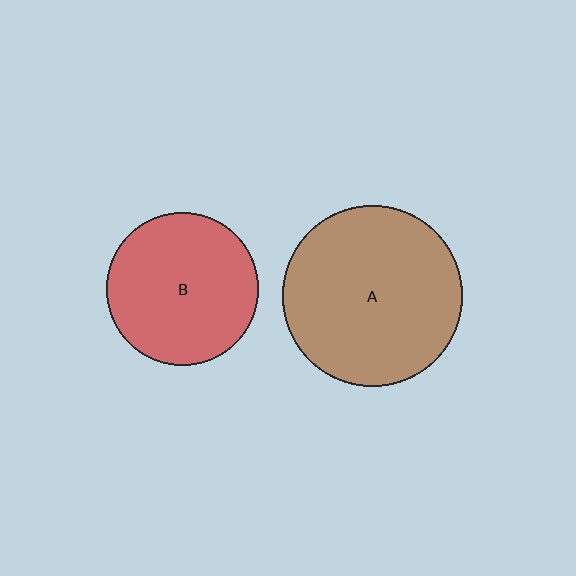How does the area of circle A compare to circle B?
Approximately 1.4 times.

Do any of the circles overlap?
No, none of the circles overlap.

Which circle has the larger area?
Circle A (brown).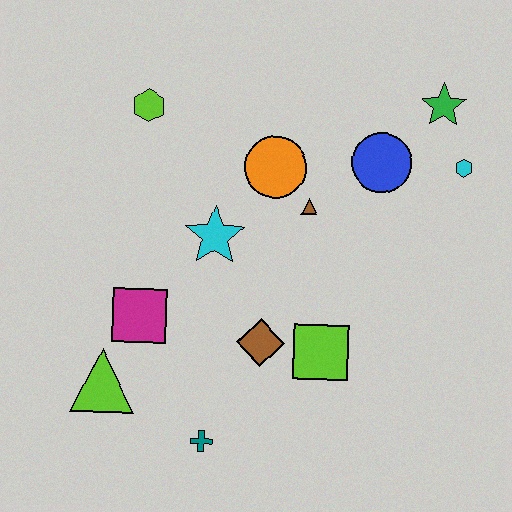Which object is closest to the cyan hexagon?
The green star is closest to the cyan hexagon.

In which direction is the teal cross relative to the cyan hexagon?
The teal cross is below the cyan hexagon.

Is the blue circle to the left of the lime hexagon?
No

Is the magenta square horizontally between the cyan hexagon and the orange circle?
No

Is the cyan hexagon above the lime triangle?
Yes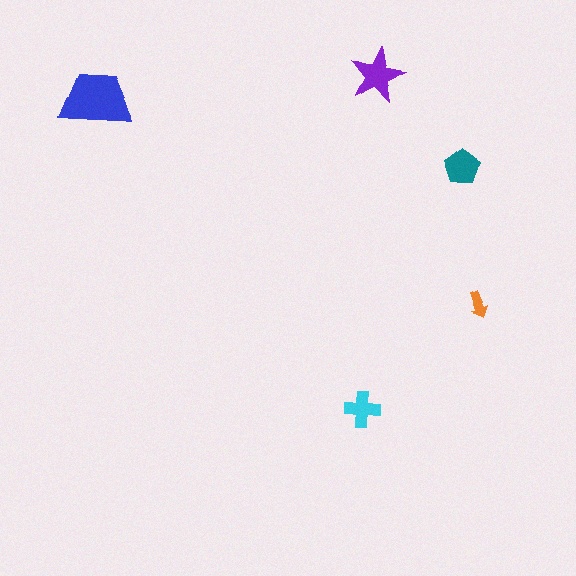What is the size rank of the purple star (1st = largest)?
2nd.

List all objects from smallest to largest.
The orange arrow, the cyan cross, the teal pentagon, the purple star, the blue trapezoid.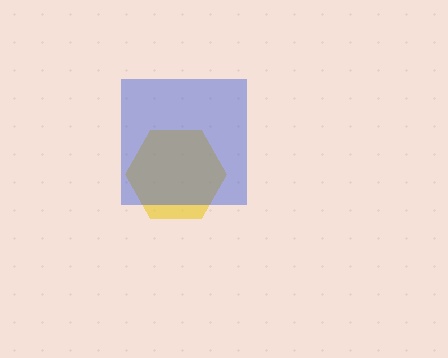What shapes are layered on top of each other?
The layered shapes are: a yellow hexagon, a blue square.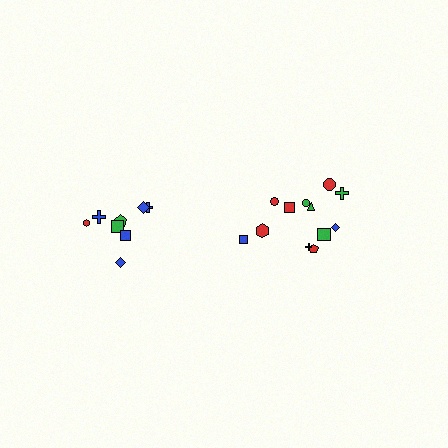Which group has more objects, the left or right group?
The right group.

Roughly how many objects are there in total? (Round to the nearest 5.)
Roughly 20 objects in total.